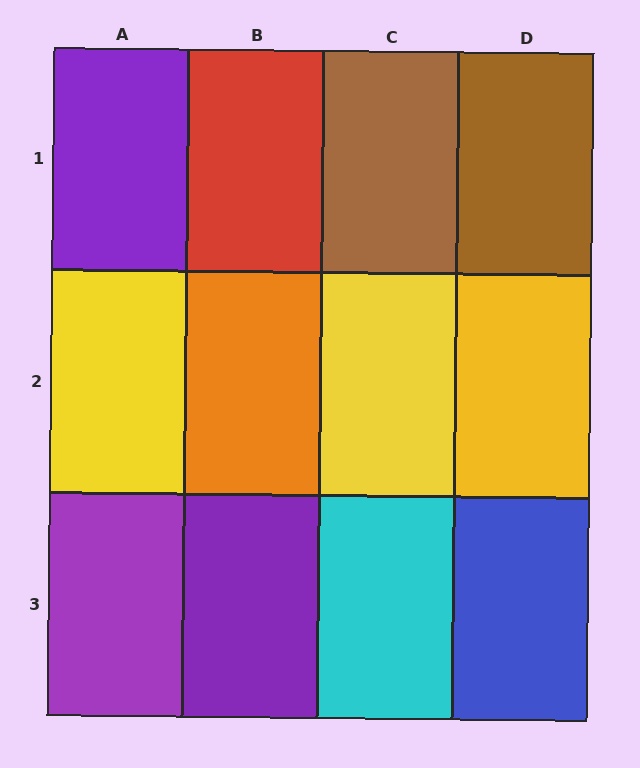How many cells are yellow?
3 cells are yellow.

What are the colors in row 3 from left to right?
Purple, purple, cyan, blue.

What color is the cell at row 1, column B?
Red.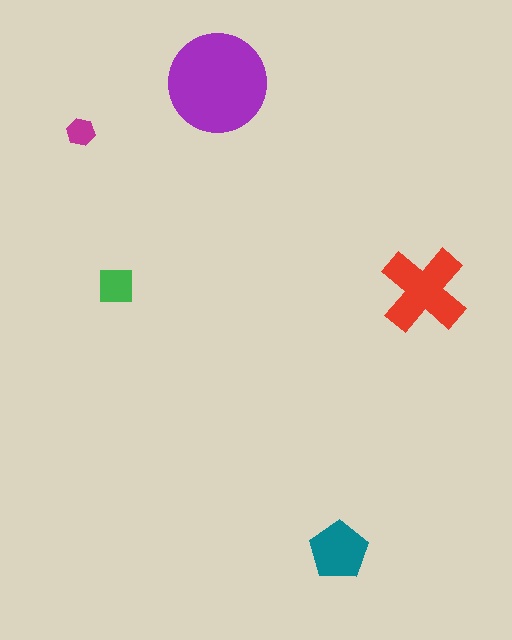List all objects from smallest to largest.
The magenta hexagon, the green square, the teal pentagon, the red cross, the purple circle.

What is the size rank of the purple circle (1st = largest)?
1st.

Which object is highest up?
The purple circle is topmost.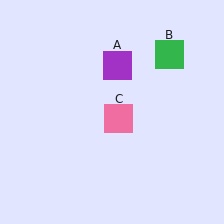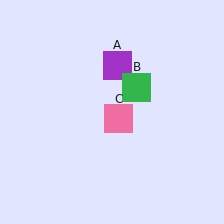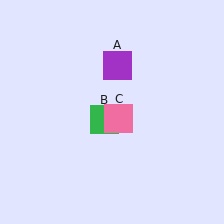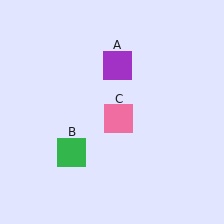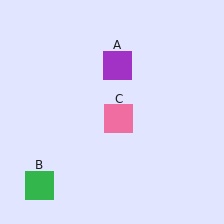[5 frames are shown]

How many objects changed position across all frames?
1 object changed position: green square (object B).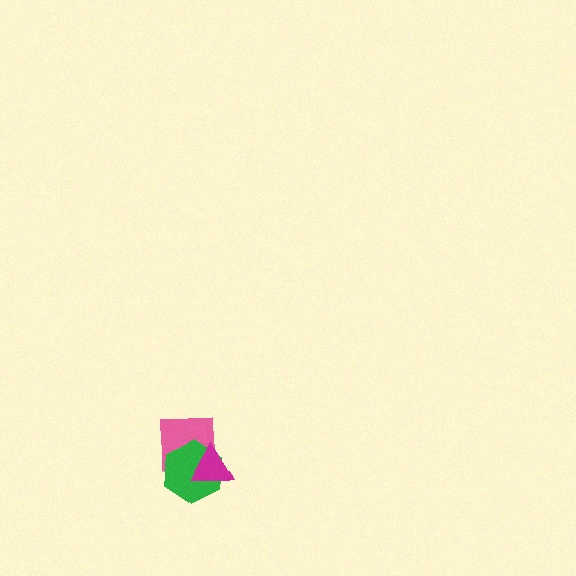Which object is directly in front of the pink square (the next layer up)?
The green hexagon is directly in front of the pink square.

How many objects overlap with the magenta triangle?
2 objects overlap with the magenta triangle.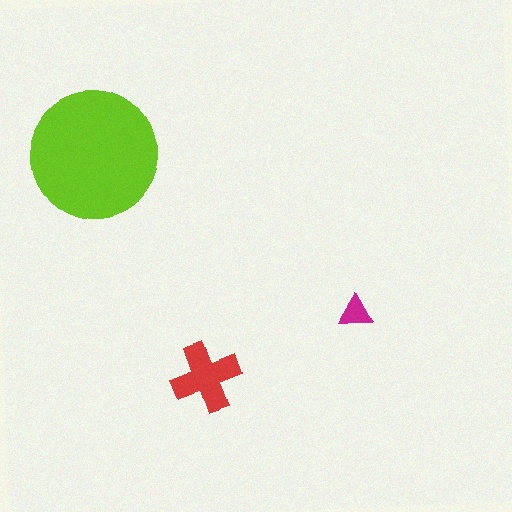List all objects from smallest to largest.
The magenta triangle, the red cross, the lime circle.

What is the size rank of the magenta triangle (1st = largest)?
3rd.